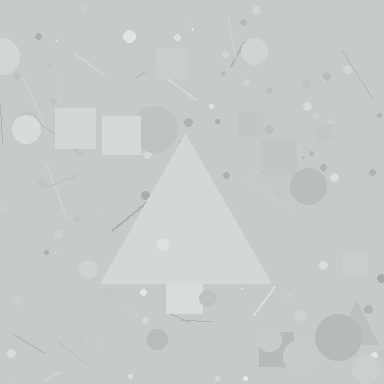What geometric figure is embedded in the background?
A triangle is embedded in the background.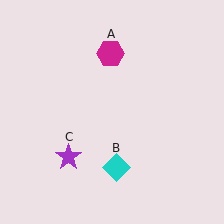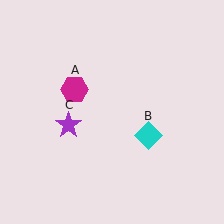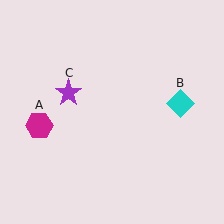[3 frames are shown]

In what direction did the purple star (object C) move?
The purple star (object C) moved up.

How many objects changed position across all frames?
3 objects changed position: magenta hexagon (object A), cyan diamond (object B), purple star (object C).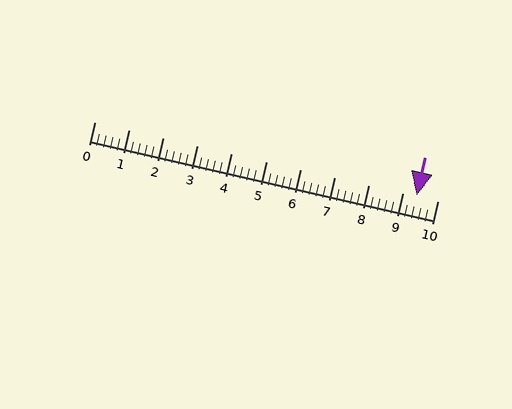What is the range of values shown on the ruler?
The ruler shows values from 0 to 10.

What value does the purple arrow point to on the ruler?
The purple arrow points to approximately 9.4.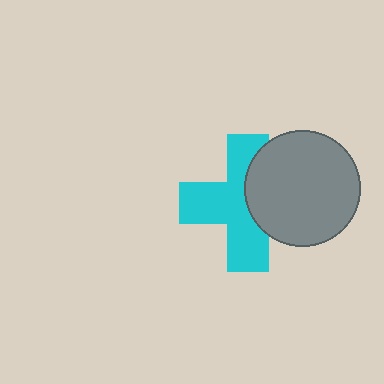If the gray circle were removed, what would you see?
You would see the complete cyan cross.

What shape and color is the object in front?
The object in front is a gray circle.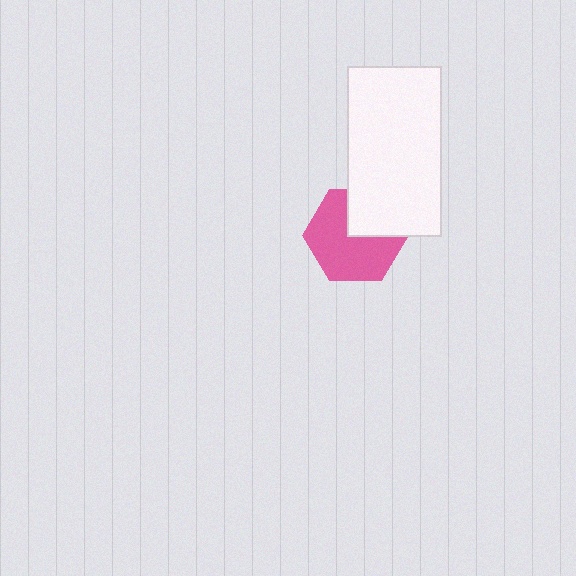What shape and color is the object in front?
The object in front is a white rectangle.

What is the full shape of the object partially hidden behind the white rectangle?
The partially hidden object is a pink hexagon.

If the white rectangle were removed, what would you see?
You would see the complete pink hexagon.